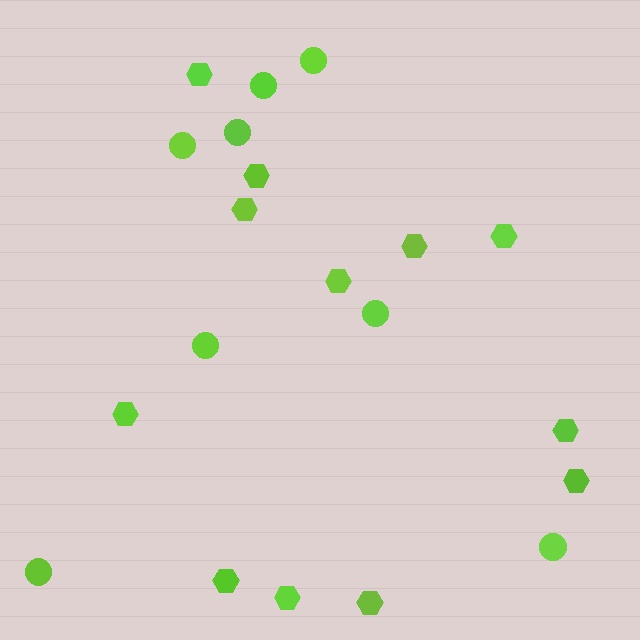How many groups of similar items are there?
There are 2 groups: one group of hexagons (12) and one group of circles (8).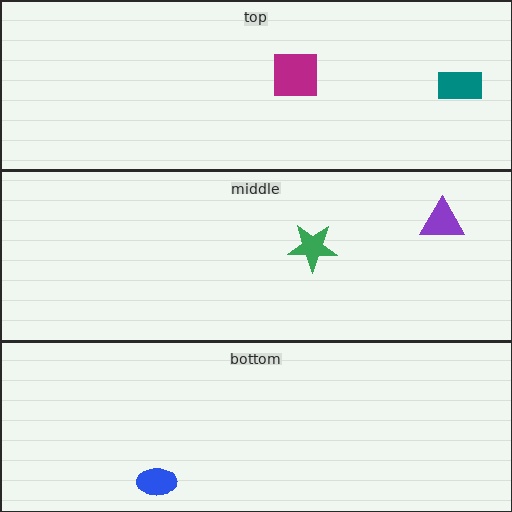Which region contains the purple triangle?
The middle region.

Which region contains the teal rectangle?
The top region.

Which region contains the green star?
The middle region.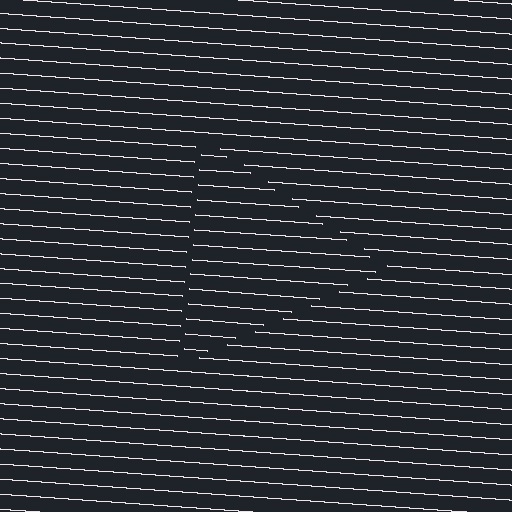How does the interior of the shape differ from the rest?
The interior of the shape contains the same grating, shifted by half a period — the contour is defined by the phase discontinuity where line-ends from the inner and outer gratings abut.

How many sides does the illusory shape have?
3 sides — the line-ends trace a triangle.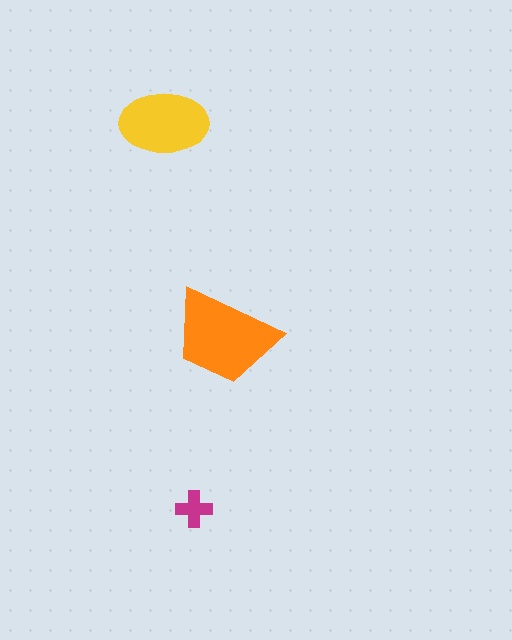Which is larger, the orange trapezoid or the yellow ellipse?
The orange trapezoid.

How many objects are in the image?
There are 3 objects in the image.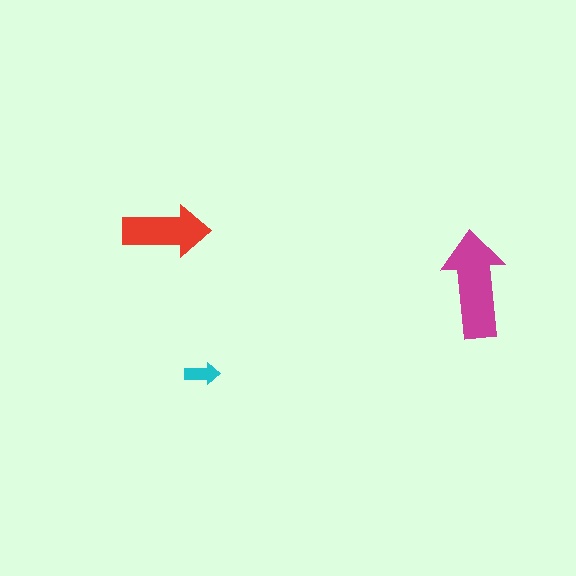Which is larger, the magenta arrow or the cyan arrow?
The magenta one.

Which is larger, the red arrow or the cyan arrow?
The red one.